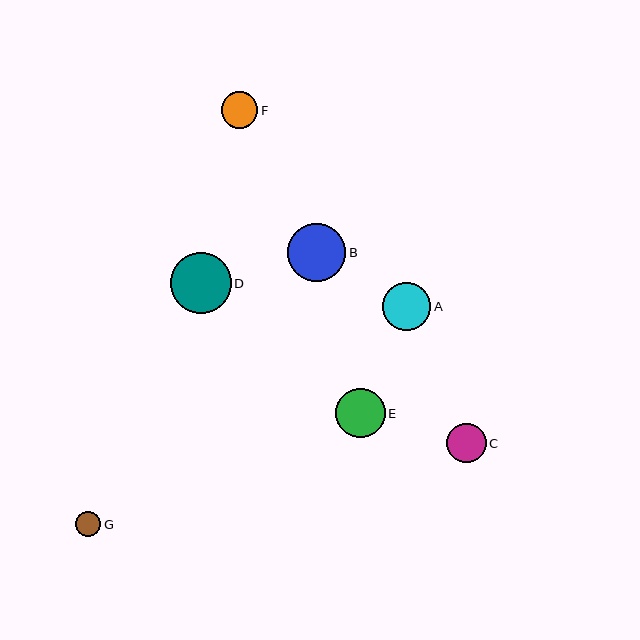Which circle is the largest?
Circle D is the largest with a size of approximately 61 pixels.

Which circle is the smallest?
Circle G is the smallest with a size of approximately 25 pixels.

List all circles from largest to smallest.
From largest to smallest: D, B, E, A, C, F, G.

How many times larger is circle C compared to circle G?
Circle C is approximately 1.6 times the size of circle G.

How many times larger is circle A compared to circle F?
Circle A is approximately 1.3 times the size of circle F.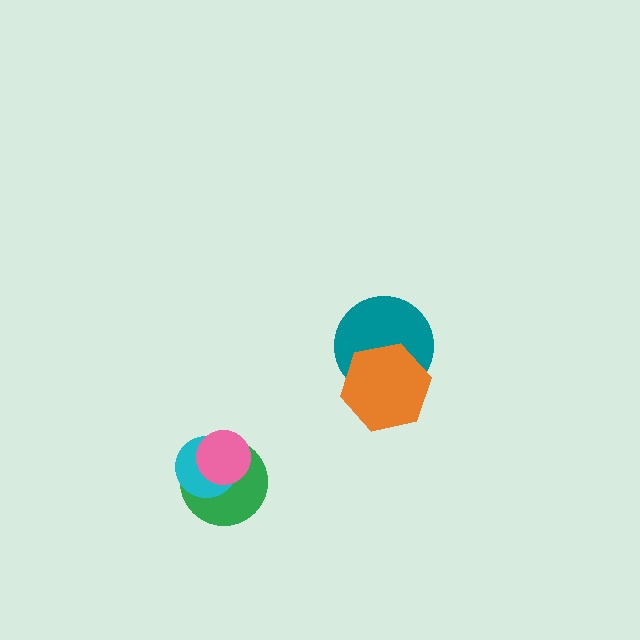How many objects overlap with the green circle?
2 objects overlap with the green circle.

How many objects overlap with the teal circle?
1 object overlaps with the teal circle.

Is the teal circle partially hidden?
Yes, it is partially covered by another shape.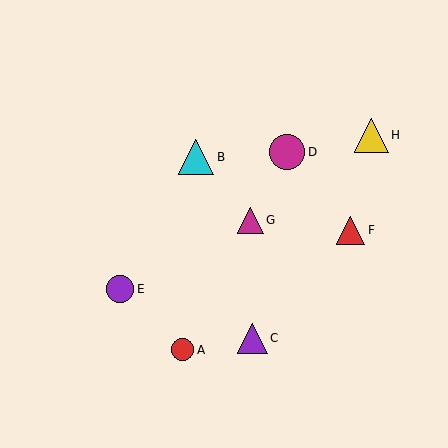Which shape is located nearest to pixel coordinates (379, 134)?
The yellow triangle (labeled H) at (371, 135) is nearest to that location.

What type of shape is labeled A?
Shape A is a red circle.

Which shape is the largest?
The cyan triangle (labeled B) is the largest.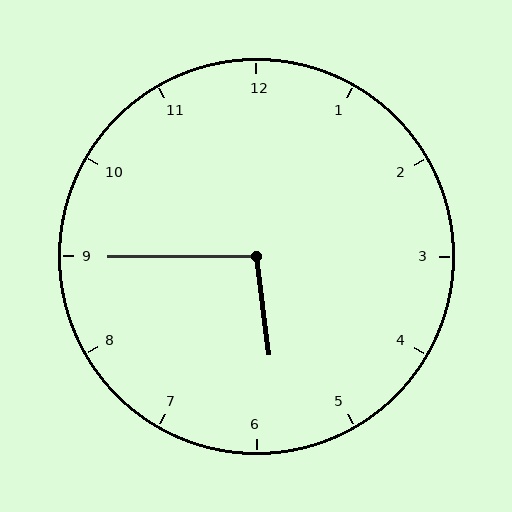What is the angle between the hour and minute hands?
Approximately 98 degrees.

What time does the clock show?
5:45.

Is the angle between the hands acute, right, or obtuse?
It is obtuse.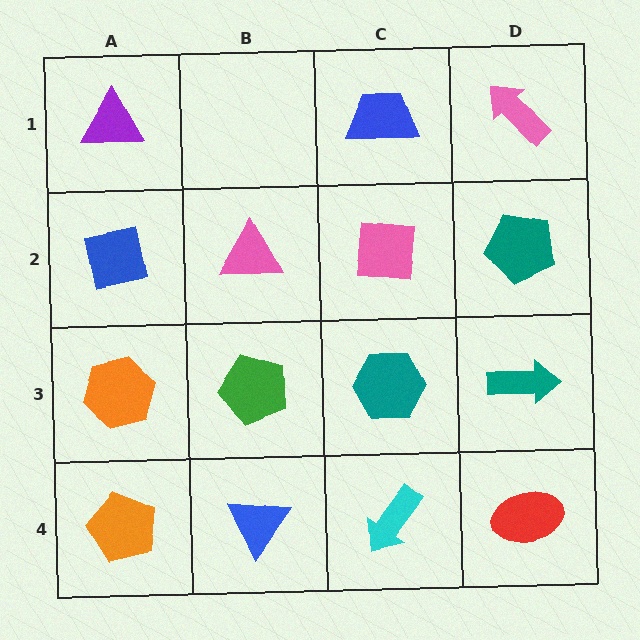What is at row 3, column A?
An orange hexagon.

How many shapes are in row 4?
4 shapes.